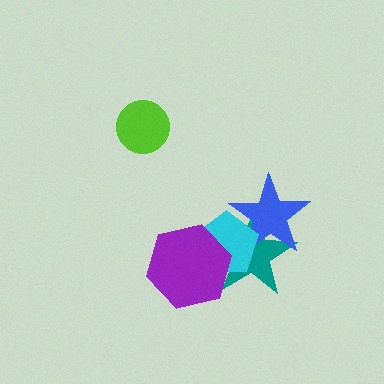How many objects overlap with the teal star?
3 objects overlap with the teal star.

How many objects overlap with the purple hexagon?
2 objects overlap with the purple hexagon.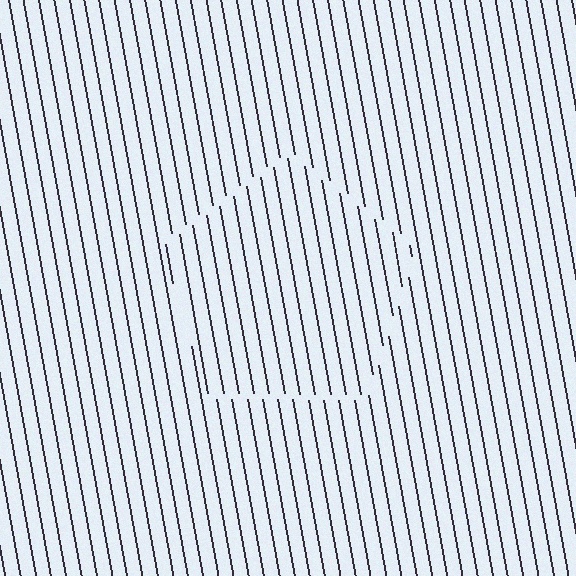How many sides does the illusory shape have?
5 sides — the line-ends trace a pentagon.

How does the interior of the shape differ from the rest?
The interior of the shape contains the same grating, shifted by half a period — the contour is defined by the phase discontinuity where line-ends from the inner and outer gratings abut.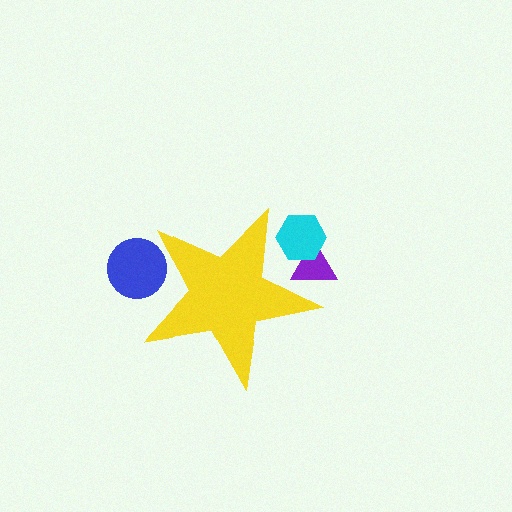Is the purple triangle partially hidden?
Yes, the purple triangle is partially hidden behind the yellow star.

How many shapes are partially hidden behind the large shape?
3 shapes are partially hidden.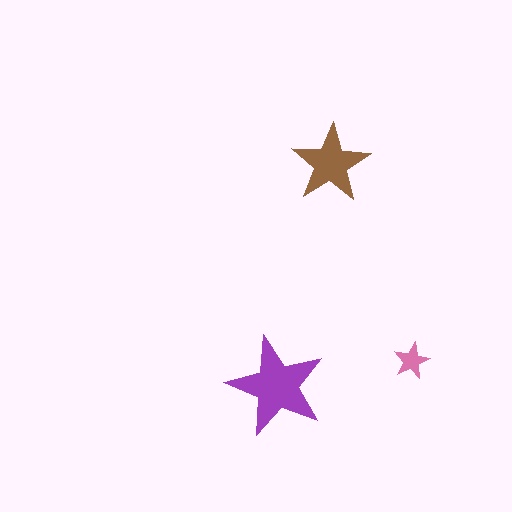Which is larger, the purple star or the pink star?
The purple one.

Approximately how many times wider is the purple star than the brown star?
About 1.5 times wider.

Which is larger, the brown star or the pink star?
The brown one.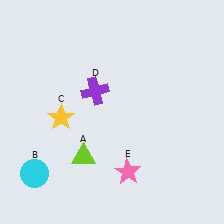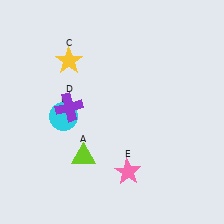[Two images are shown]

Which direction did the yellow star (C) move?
The yellow star (C) moved up.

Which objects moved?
The objects that moved are: the cyan circle (B), the yellow star (C), the purple cross (D).